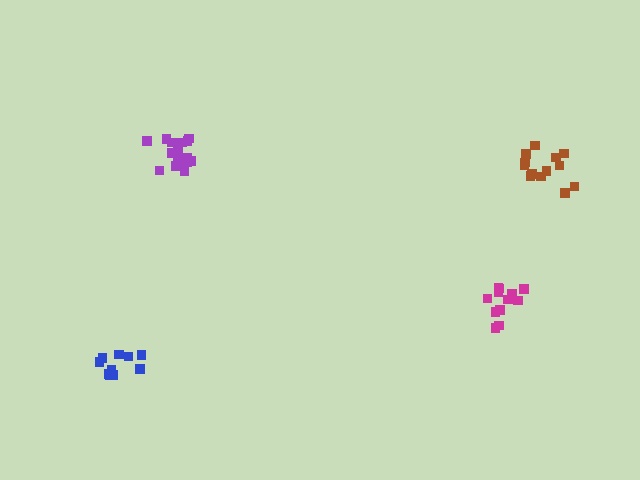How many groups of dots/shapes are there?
There are 4 groups.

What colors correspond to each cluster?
The clusters are colored: purple, brown, blue, magenta.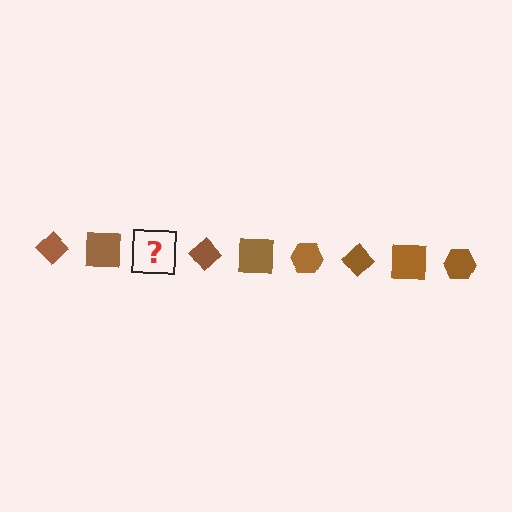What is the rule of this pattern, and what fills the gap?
The rule is that the pattern cycles through diamond, square, hexagon shapes in brown. The gap should be filled with a brown hexagon.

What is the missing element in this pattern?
The missing element is a brown hexagon.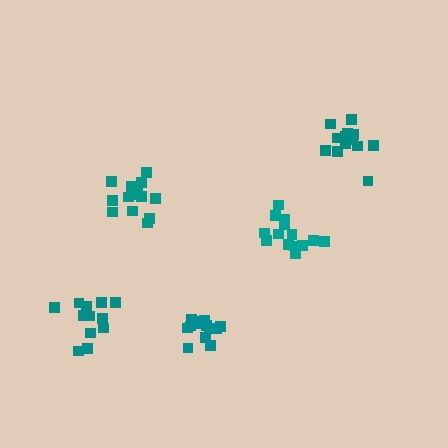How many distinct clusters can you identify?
There are 5 distinct clusters.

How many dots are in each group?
Group 1: 14 dots, Group 2: 12 dots, Group 3: 14 dots, Group 4: 14 dots, Group 5: 15 dots (69 total).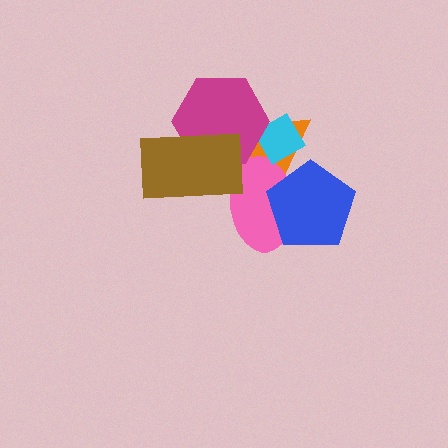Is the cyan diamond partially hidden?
Yes, it is partially covered by another shape.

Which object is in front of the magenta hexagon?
The brown rectangle is in front of the magenta hexagon.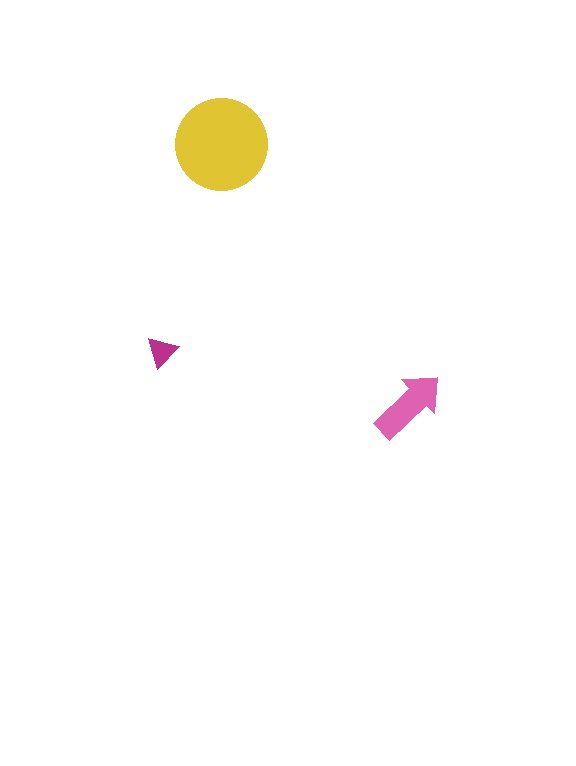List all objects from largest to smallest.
The yellow circle, the pink arrow, the magenta triangle.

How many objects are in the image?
There are 3 objects in the image.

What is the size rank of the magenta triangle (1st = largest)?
3rd.